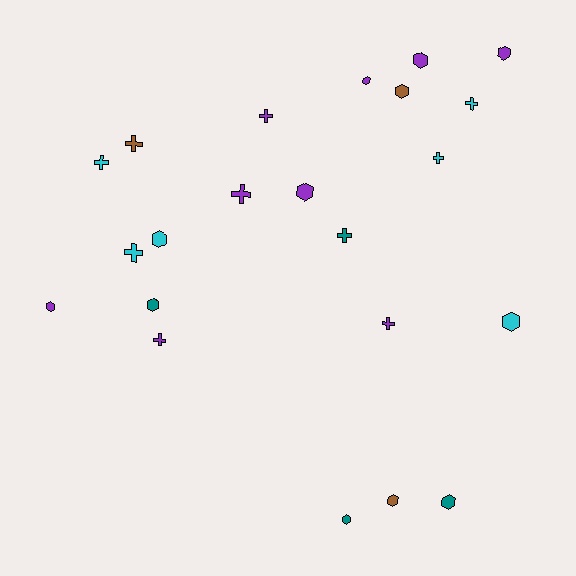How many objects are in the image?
There are 22 objects.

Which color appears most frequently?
Purple, with 9 objects.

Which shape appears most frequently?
Hexagon, with 12 objects.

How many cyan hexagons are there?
There are 2 cyan hexagons.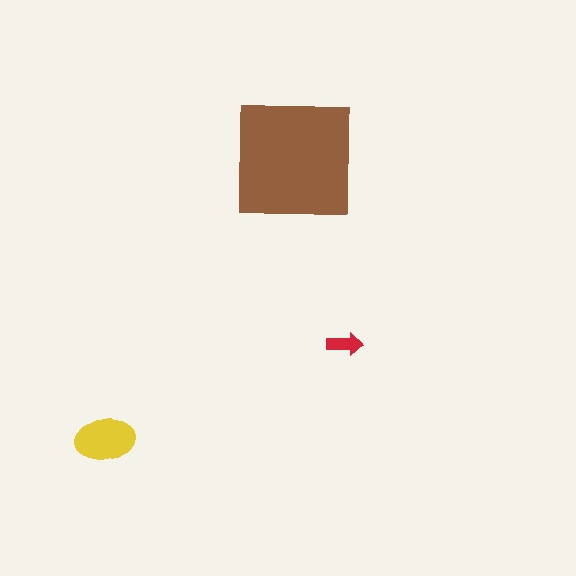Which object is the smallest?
The red arrow.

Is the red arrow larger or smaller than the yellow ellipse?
Smaller.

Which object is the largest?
The brown square.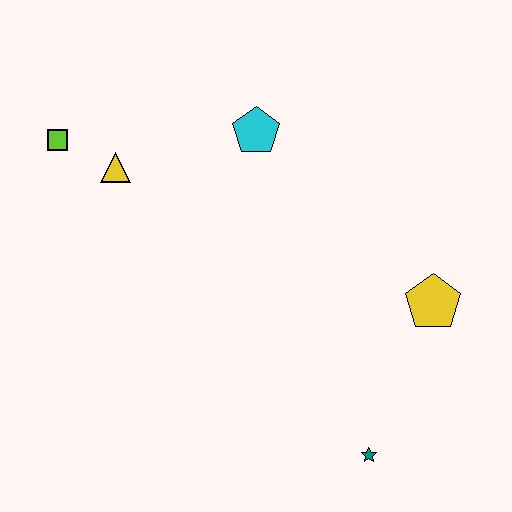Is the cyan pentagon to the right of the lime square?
Yes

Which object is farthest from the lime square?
The teal star is farthest from the lime square.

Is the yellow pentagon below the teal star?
No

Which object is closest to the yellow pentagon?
The teal star is closest to the yellow pentagon.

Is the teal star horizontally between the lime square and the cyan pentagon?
No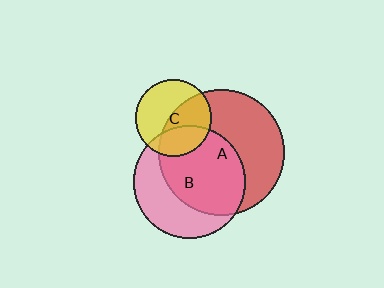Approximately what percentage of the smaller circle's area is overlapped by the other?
Approximately 30%.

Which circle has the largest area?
Circle A (red).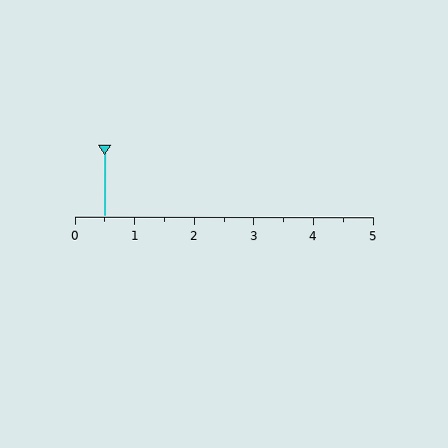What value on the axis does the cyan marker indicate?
The marker indicates approximately 0.5.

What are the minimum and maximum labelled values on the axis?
The axis runs from 0 to 5.